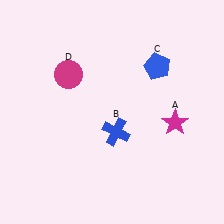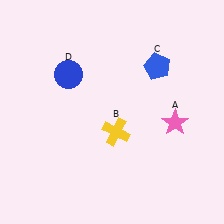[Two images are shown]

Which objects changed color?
A changed from magenta to pink. B changed from blue to yellow. D changed from magenta to blue.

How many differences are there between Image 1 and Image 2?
There are 3 differences between the two images.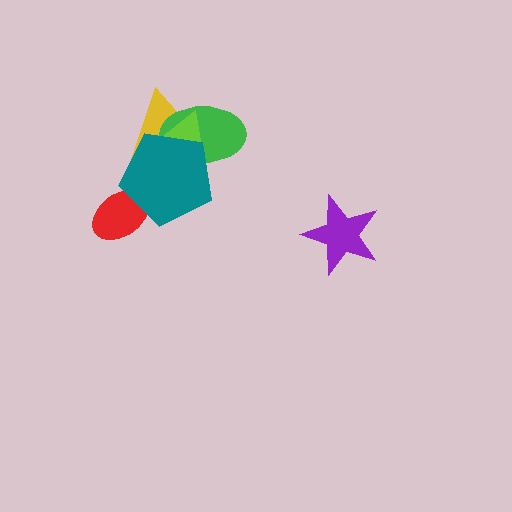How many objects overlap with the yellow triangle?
3 objects overlap with the yellow triangle.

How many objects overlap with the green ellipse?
3 objects overlap with the green ellipse.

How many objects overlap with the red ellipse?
1 object overlaps with the red ellipse.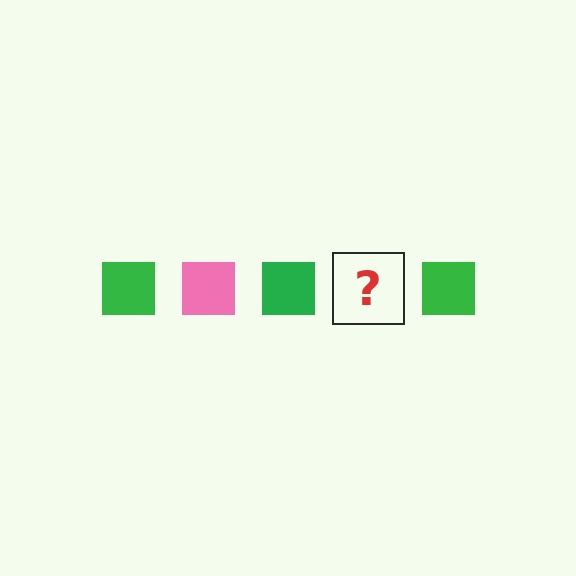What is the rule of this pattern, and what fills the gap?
The rule is that the pattern cycles through green, pink squares. The gap should be filled with a pink square.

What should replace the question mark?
The question mark should be replaced with a pink square.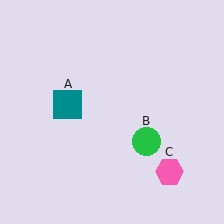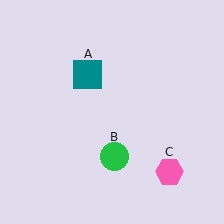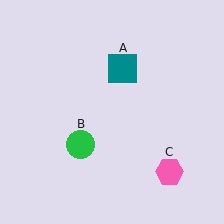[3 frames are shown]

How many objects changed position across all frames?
2 objects changed position: teal square (object A), green circle (object B).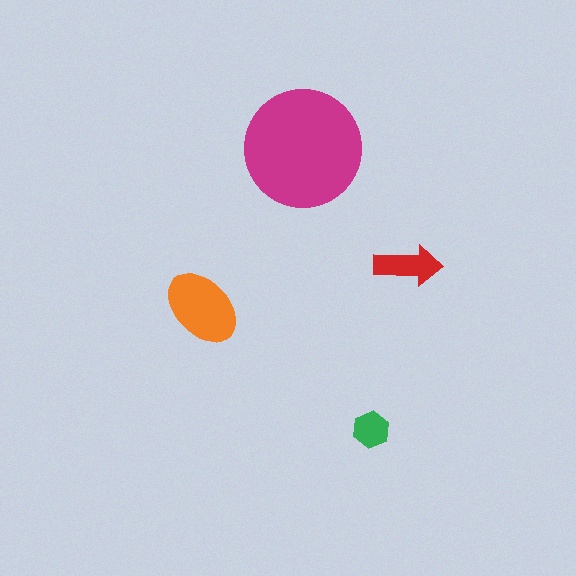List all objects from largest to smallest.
The magenta circle, the orange ellipse, the red arrow, the green hexagon.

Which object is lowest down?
The green hexagon is bottommost.